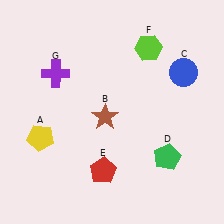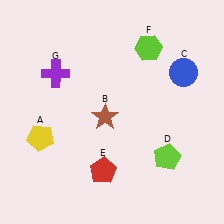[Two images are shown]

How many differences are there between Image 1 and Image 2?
There is 1 difference between the two images.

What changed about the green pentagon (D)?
In Image 1, D is green. In Image 2, it changed to lime.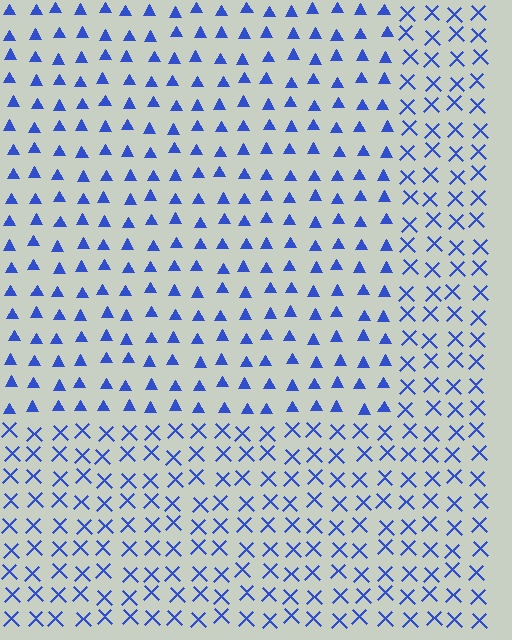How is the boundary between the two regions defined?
The boundary is defined by a change in element shape: triangles inside vs. X marks outside. All elements share the same color and spacing.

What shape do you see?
I see a rectangle.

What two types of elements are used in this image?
The image uses triangles inside the rectangle region and X marks outside it.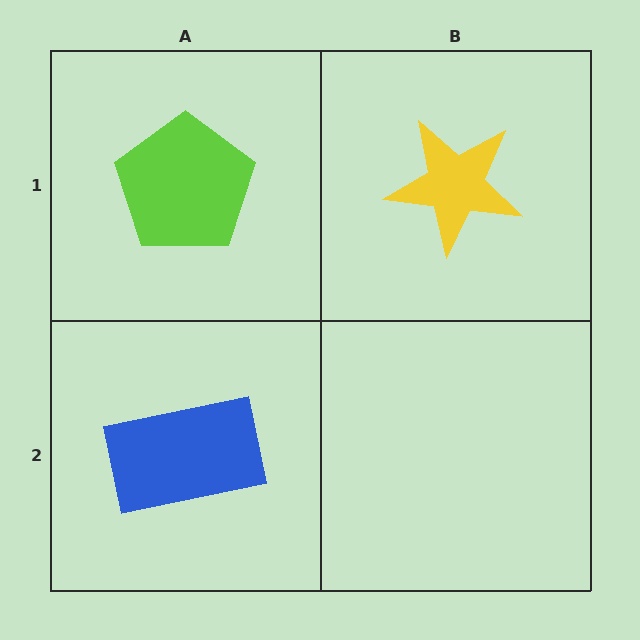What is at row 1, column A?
A lime pentagon.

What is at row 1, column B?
A yellow star.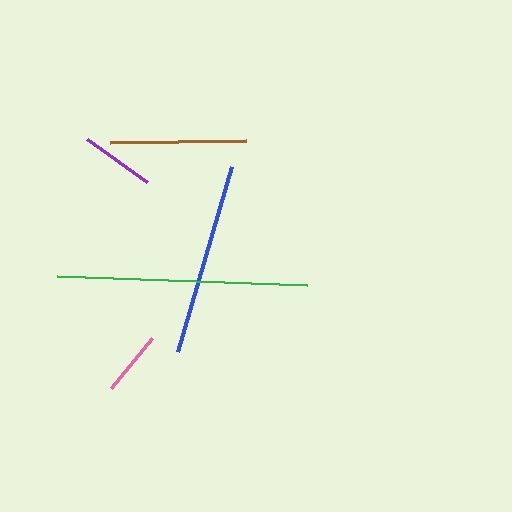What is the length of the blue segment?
The blue segment is approximately 193 pixels long.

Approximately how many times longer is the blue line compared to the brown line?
The blue line is approximately 1.4 times the length of the brown line.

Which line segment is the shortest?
The pink line is the shortest at approximately 64 pixels.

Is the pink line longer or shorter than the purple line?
The purple line is longer than the pink line.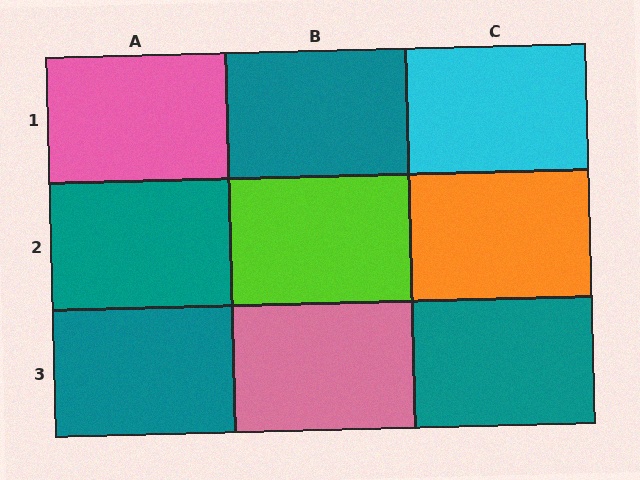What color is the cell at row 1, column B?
Teal.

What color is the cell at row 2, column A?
Teal.